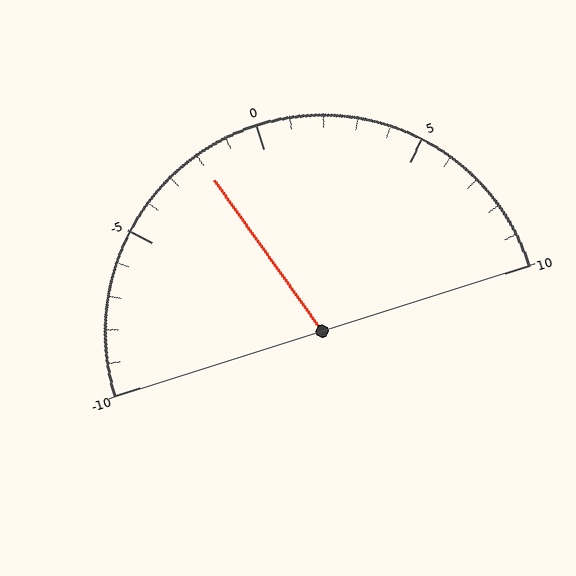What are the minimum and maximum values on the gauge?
The gauge ranges from -10 to 10.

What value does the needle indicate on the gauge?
The needle indicates approximately -2.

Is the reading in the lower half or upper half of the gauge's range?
The reading is in the lower half of the range (-10 to 10).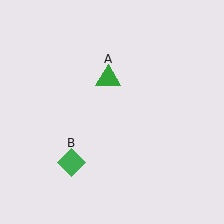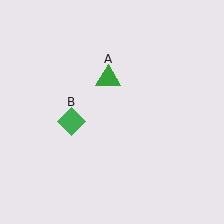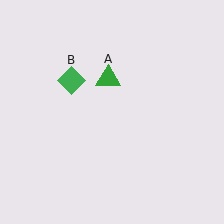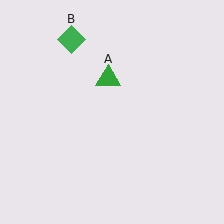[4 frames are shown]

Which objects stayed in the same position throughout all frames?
Green triangle (object A) remained stationary.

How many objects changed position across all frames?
1 object changed position: green diamond (object B).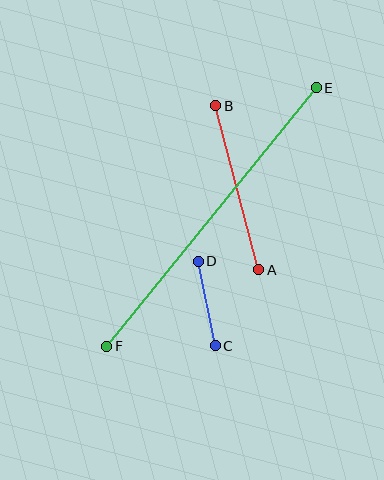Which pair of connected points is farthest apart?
Points E and F are farthest apart.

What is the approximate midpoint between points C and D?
The midpoint is at approximately (207, 304) pixels.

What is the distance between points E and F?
The distance is approximately 333 pixels.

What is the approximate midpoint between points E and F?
The midpoint is at approximately (211, 217) pixels.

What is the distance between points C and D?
The distance is approximately 86 pixels.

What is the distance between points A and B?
The distance is approximately 170 pixels.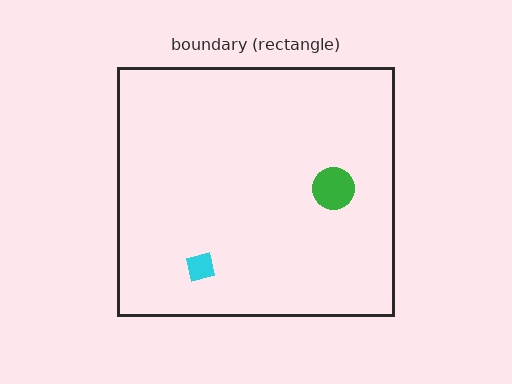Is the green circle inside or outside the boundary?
Inside.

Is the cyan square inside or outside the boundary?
Inside.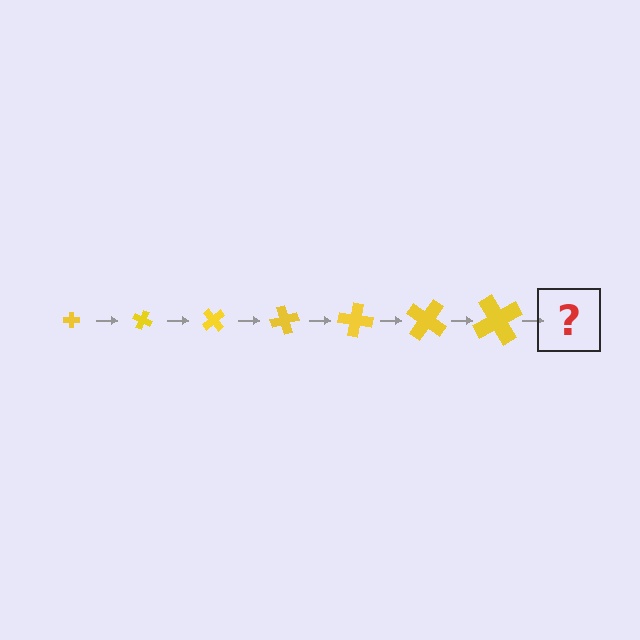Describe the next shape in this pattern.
It should be a cross, larger than the previous one and rotated 175 degrees from the start.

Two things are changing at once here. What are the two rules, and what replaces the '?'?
The two rules are that the cross grows larger each step and it rotates 25 degrees each step. The '?' should be a cross, larger than the previous one and rotated 175 degrees from the start.